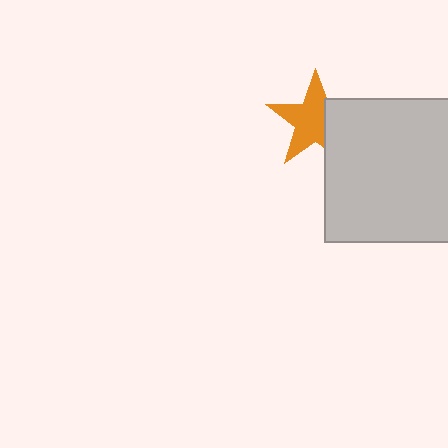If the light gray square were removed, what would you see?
You would see the complete orange star.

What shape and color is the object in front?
The object in front is a light gray square.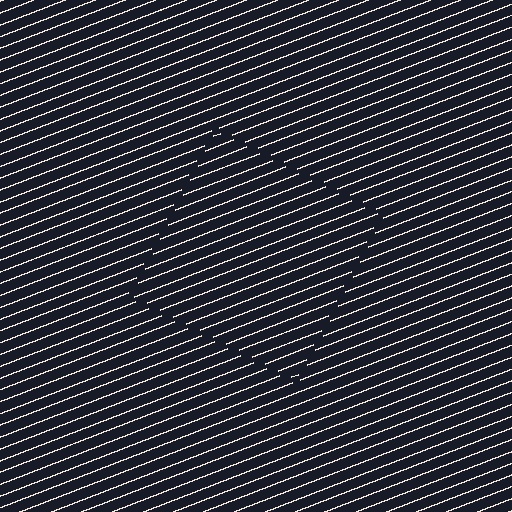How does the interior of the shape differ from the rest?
The interior of the shape contains the same grating, shifted by half a period — the contour is defined by the phase discontinuity where line-ends from the inner and outer gratings abut.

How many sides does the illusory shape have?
4 sides — the line-ends trace a square.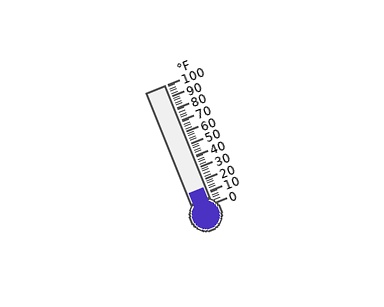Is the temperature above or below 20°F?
The temperature is below 20°F.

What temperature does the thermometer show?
The thermometer shows approximately 14°F.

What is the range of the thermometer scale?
The thermometer scale ranges from 0°F to 100°F.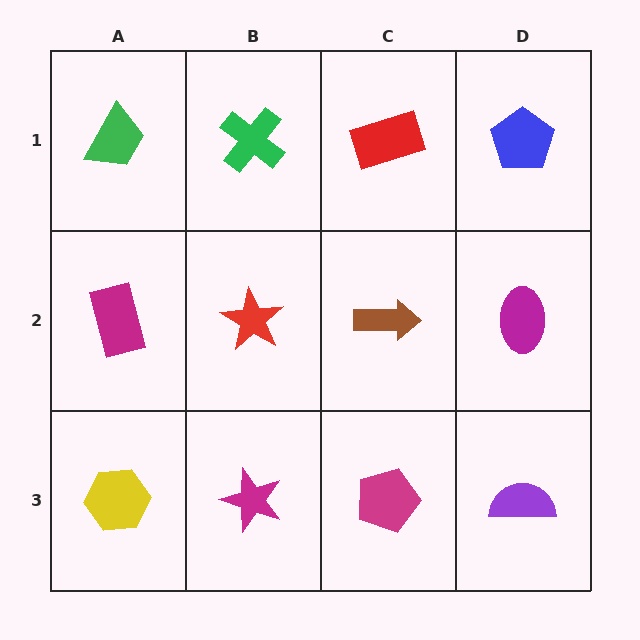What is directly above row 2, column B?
A green cross.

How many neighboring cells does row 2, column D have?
3.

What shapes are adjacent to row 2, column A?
A green trapezoid (row 1, column A), a yellow hexagon (row 3, column A), a red star (row 2, column B).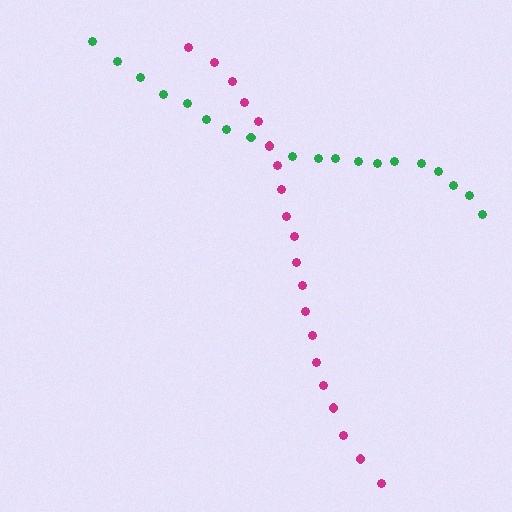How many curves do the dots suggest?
There are 2 distinct paths.